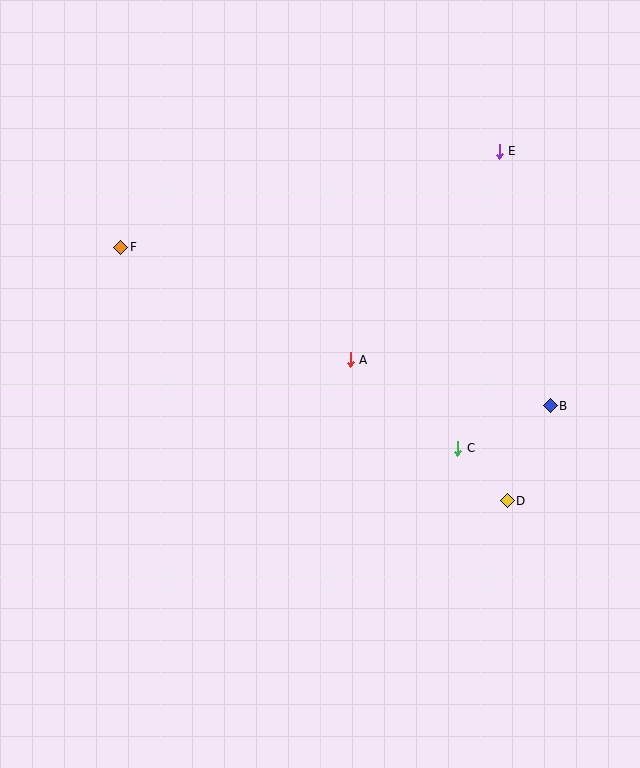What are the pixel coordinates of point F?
Point F is at (121, 247).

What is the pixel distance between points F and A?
The distance between F and A is 255 pixels.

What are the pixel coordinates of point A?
Point A is at (350, 360).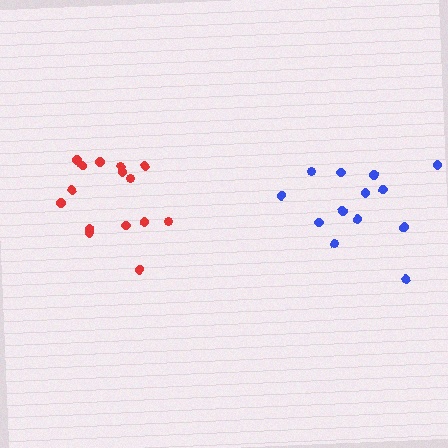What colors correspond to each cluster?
The clusters are colored: red, blue.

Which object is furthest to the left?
The red cluster is leftmost.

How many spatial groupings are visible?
There are 2 spatial groupings.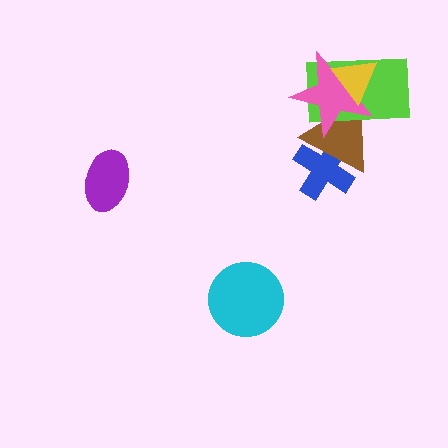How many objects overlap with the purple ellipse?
0 objects overlap with the purple ellipse.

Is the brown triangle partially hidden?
Yes, it is partially covered by another shape.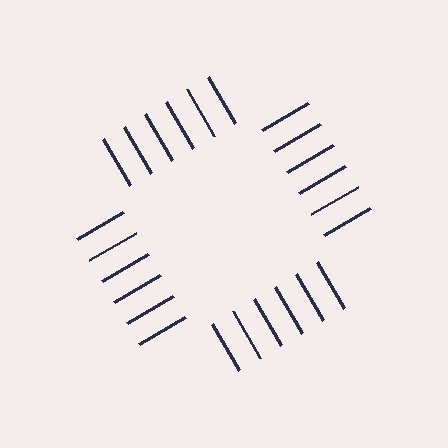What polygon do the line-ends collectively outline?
An illusory square — the line segments terminate on its edges but no continuous stroke is drawn.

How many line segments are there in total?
24 — 6 along each of the 4 edges.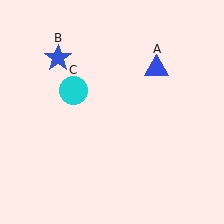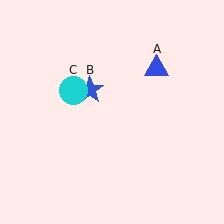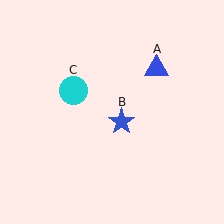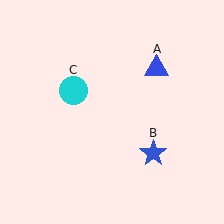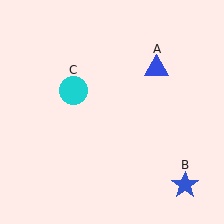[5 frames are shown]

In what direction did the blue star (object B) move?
The blue star (object B) moved down and to the right.